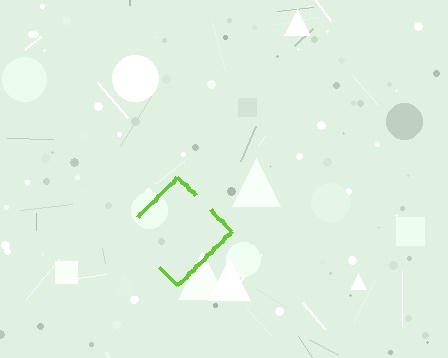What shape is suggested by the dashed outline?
The dashed outline suggests a diamond.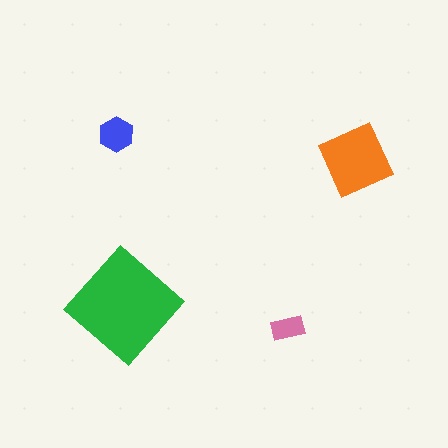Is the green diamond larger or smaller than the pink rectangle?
Larger.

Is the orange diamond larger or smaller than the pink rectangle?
Larger.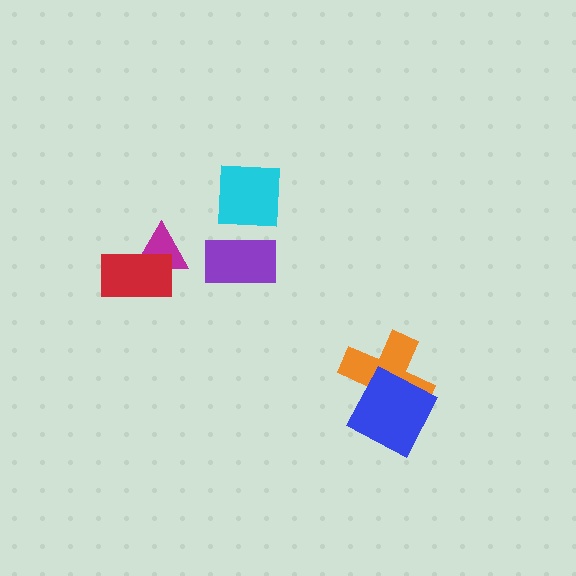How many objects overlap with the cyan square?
0 objects overlap with the cyan square.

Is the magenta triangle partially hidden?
Yes, it is partially covered by another shape.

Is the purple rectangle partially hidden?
No, no other shape covers it.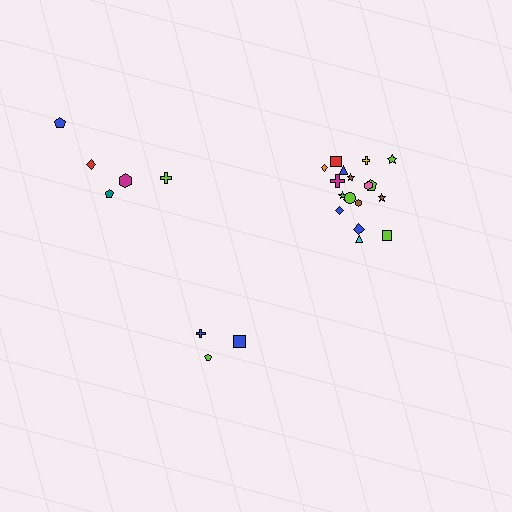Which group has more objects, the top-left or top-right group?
The top-right group.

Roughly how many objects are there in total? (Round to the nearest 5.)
Roughly 25 objects in total.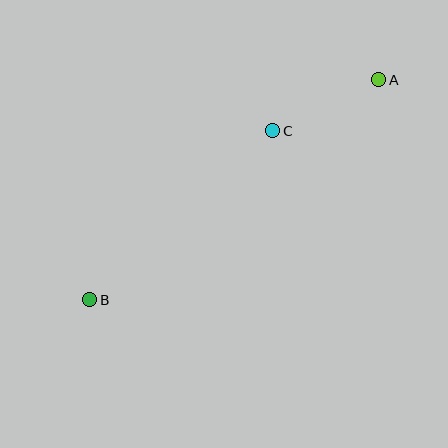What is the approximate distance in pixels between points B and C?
The distance between B and C is approximately 249 pixels.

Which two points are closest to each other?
Points A and C are closest to each other.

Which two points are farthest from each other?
Points A and B are farthest from each other.